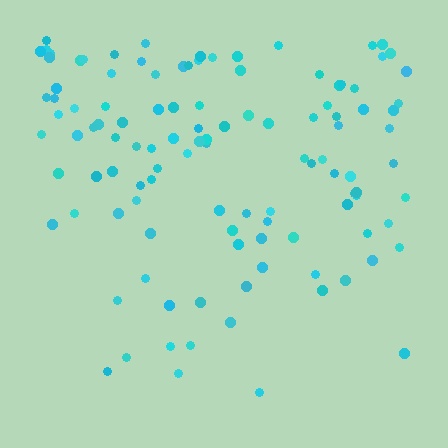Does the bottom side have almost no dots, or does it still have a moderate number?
Still a moderate number, just noticeably fewer than the top.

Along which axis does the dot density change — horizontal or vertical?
Vertical.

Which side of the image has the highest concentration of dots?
The top.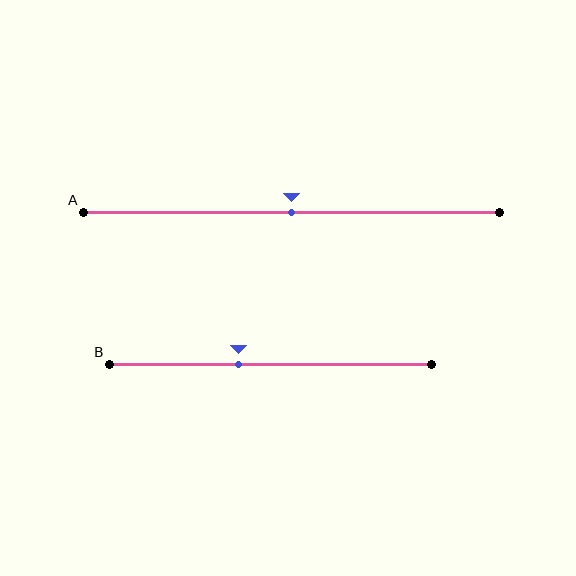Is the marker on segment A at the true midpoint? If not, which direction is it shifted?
Yes, the marker on segment A is at the true midpoint.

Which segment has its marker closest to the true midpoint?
Segment A has its marker closest to the true midpoint.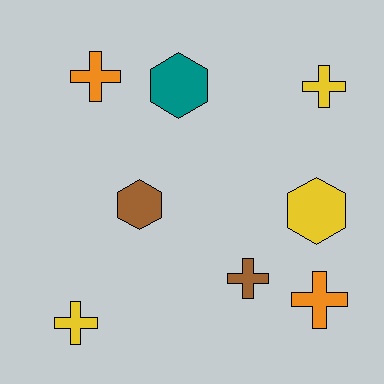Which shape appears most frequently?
Cross, with 5 objects.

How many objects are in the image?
There are 8 objects.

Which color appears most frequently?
Yellow, with 3 objects.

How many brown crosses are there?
There is 1 brown cross.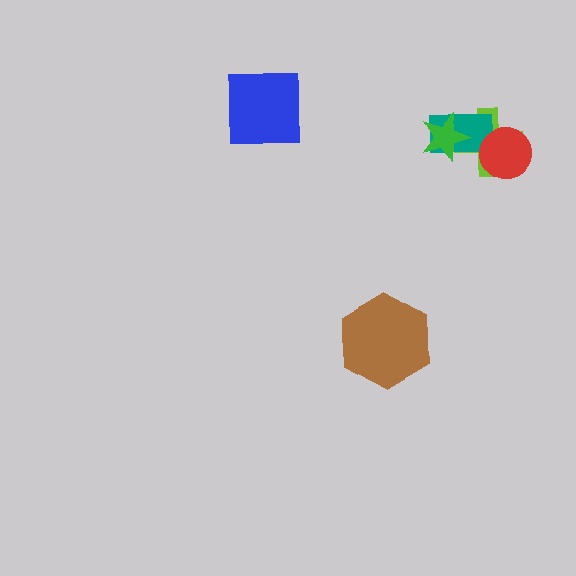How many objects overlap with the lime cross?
3 objects overlap with the lime cross.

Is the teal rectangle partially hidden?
Yes, it is partially covered by another shape.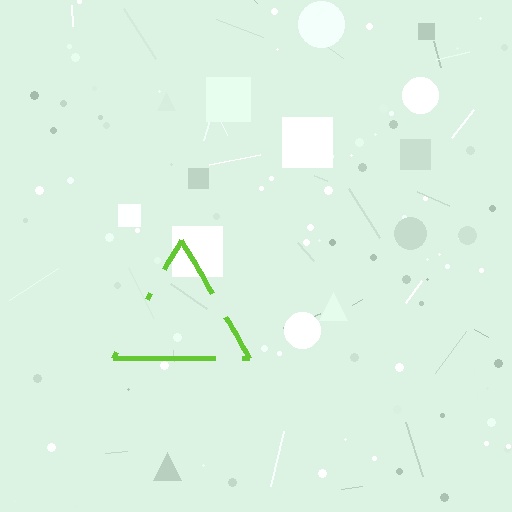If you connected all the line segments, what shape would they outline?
They would outline a triangle.